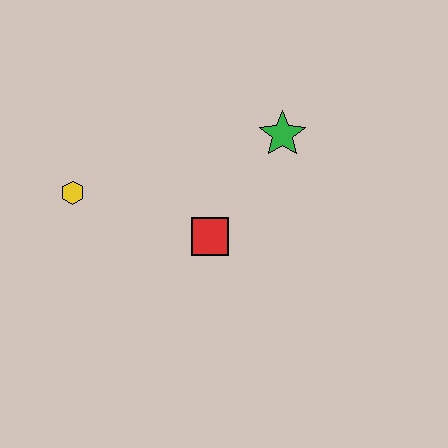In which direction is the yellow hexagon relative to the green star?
The yellow hexagon is to the left of the green star.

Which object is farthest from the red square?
The yellow hexagon is farthest from the red square.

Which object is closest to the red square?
The green star is closest to the red square.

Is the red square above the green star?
No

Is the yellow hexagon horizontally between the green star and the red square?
No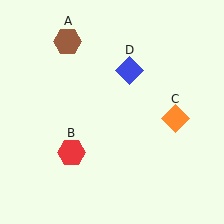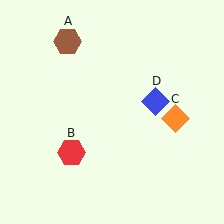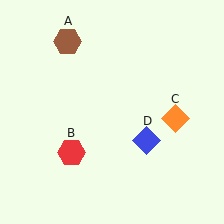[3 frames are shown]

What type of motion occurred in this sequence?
The blue diamond (object D) rotated clockwise around the center of the scene.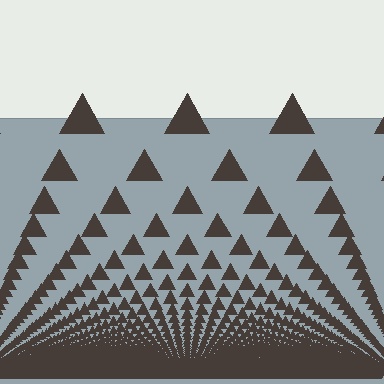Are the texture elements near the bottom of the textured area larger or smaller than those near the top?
Smaller. The gradient is inverted — elements near the bottom are smaller and denser.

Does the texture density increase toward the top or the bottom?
Density increases toward the bottom.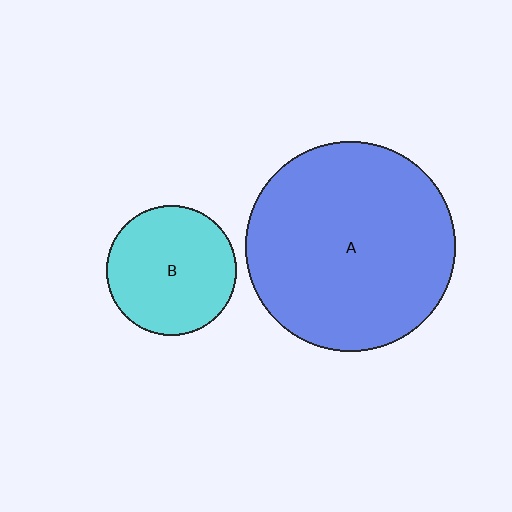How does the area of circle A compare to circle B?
Approximately 2.6 times.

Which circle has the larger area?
Circle A (blue).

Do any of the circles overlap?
No, none of the circles overlap.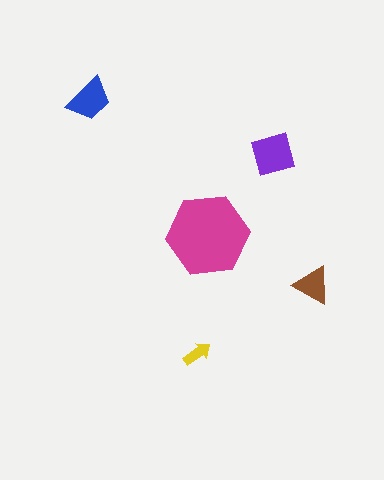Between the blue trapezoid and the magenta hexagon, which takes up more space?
The magenta hexagon.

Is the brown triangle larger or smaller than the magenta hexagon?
Smaller.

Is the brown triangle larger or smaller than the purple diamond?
Smaller.